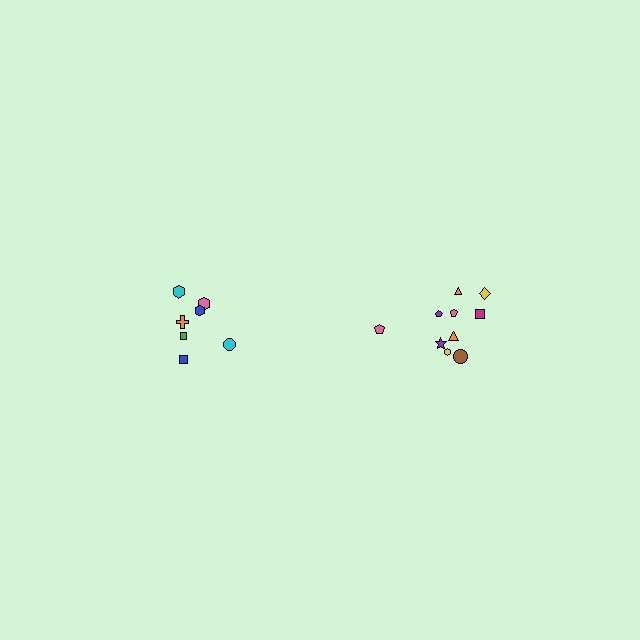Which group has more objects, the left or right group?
The right group.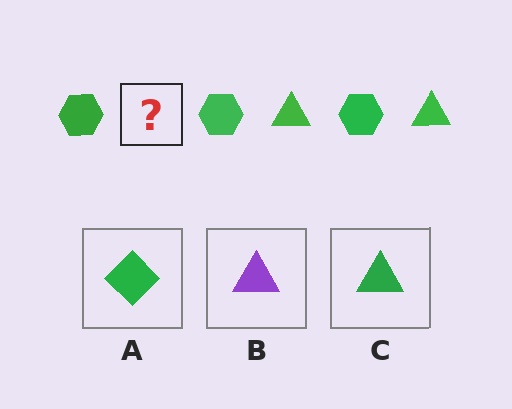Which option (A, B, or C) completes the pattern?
C.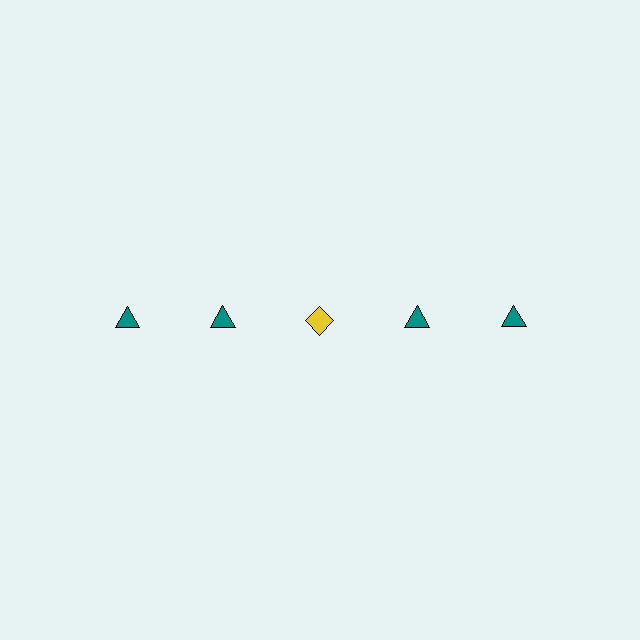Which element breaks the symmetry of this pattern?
The yellow diamond in the top row, center column breaks the symmetry. All other shapes are teal triangles.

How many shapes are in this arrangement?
There are 5 shapes arranged in a grid pattern.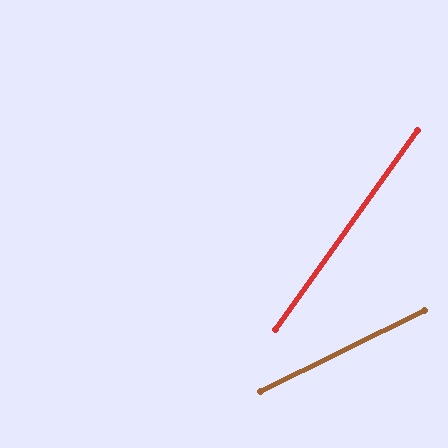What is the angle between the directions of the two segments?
Approximately 28 degrees.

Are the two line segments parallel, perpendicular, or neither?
Neither parallel nor perpendicular — they differ by about 28°.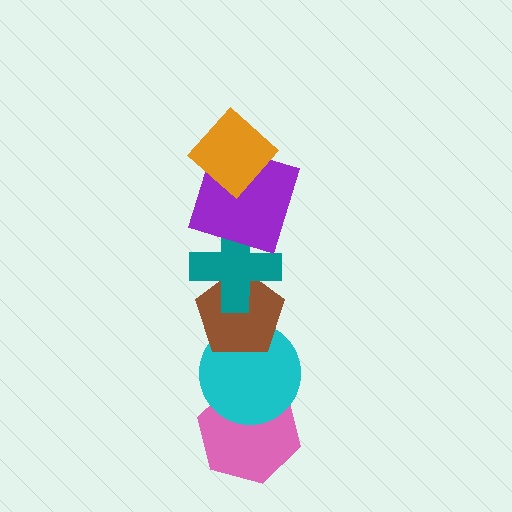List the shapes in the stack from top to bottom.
From top to bottom: the orange diamond, the purple square, the teal cross, the brown pentagon, the cyan circle, the pink hexagon.